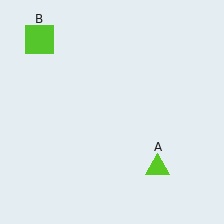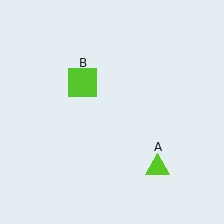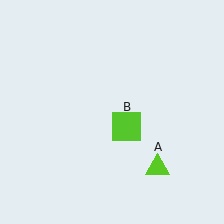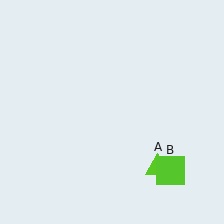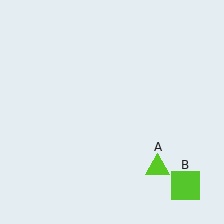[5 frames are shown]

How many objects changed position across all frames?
1 object changed position: lime square (object B).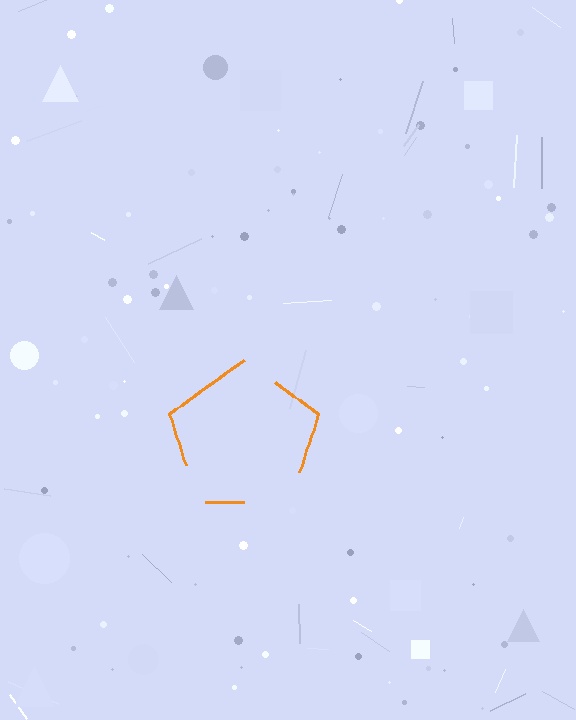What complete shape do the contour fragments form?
The contour fragments form a pentagon.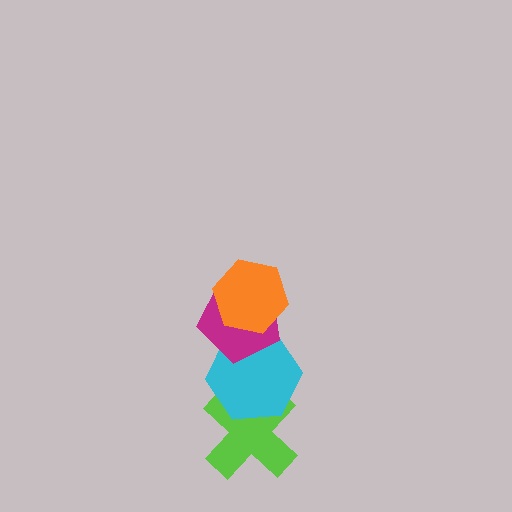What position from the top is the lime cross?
The lime cross is 4th from the top.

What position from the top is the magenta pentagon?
The magenta pentagon is 2nd from the top.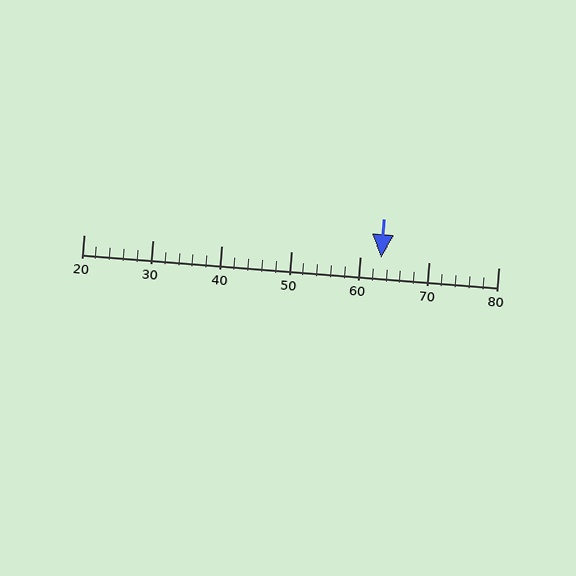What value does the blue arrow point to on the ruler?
The blue arrow points to approximately 63.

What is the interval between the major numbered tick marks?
The major tick marks are spaced 10 units apart.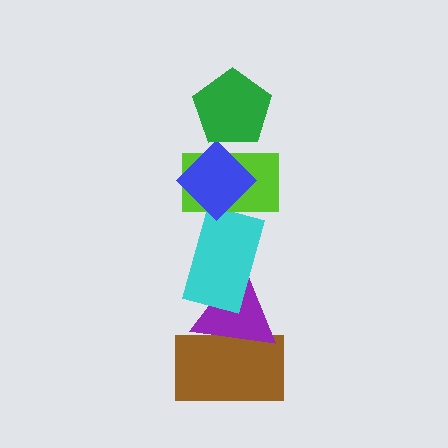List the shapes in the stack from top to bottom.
From top to bottom: the green pentagon, the blue diamond, the lime rectangle, the cyan rectangle, the purple triangle, the brown rectangle.